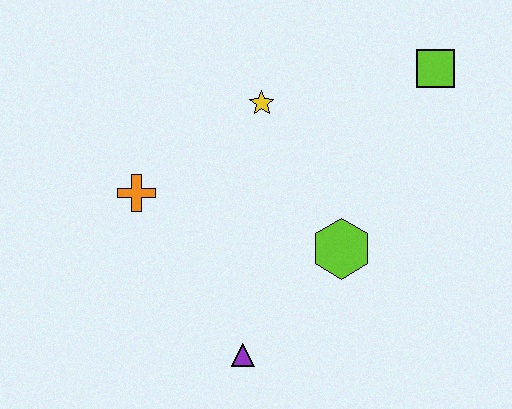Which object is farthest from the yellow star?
The purple triangle is farthest from the yellow star.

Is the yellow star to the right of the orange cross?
Yes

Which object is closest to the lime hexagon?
The purple triangle is closest to the lime hexagon.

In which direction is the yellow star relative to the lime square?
The yellow star is to the left of the lime square.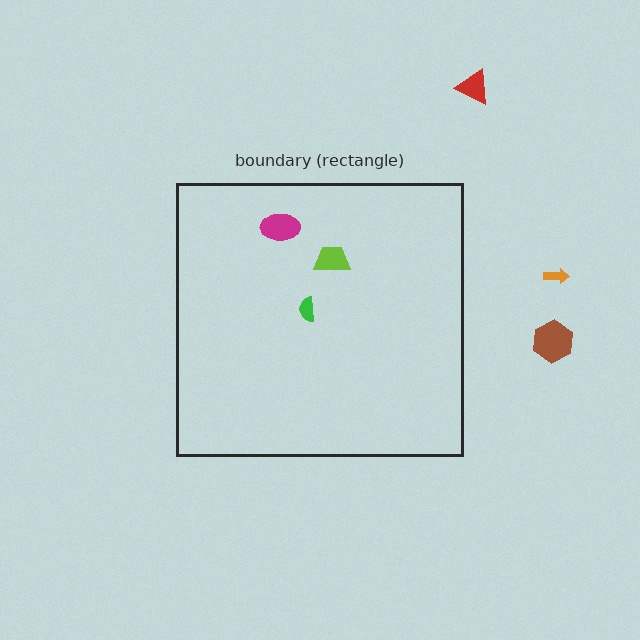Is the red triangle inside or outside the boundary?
Outside.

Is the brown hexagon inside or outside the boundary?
Outside.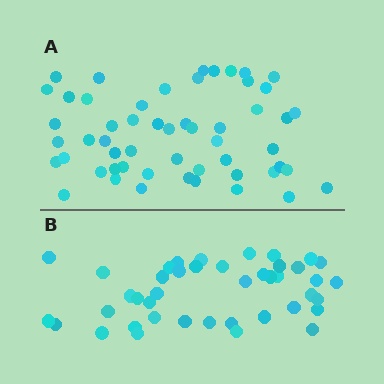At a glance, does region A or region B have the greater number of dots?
Region A (the top region) has more dots.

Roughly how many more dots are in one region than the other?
Region A has roughly 12 or so more dots than region B.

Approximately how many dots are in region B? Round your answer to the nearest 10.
About 40 dots. (The exact count is 42, which rounds to 40.)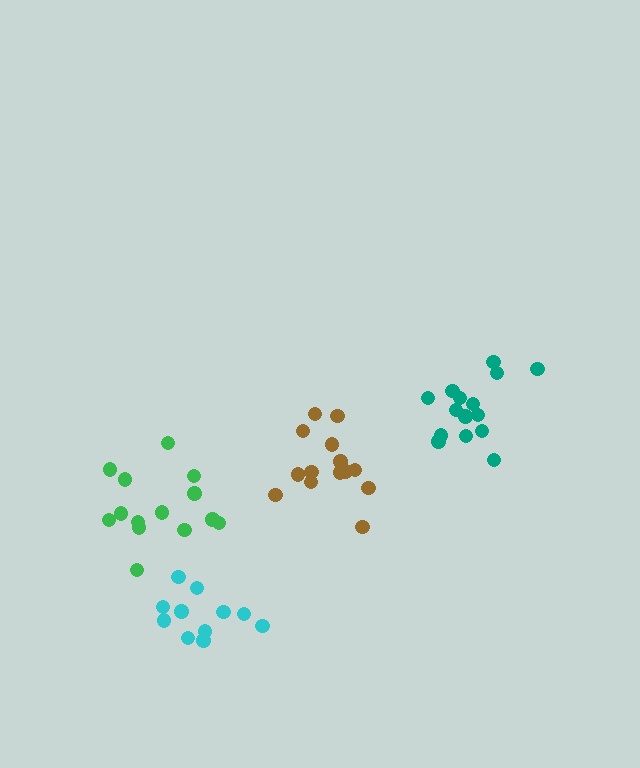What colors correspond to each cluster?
The clusters are colored: brown, teal, green, cyan.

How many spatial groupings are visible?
There are 4 spatial groupings.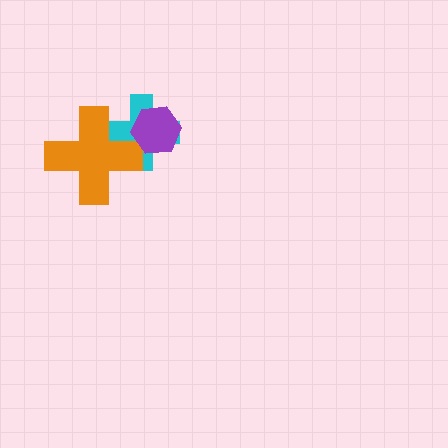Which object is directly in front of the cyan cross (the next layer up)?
The orange cross is directly in front of the cyan cross.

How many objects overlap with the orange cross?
2 objects overlap with the orange cross.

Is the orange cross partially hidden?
Yes, it is partially covered by another shape.